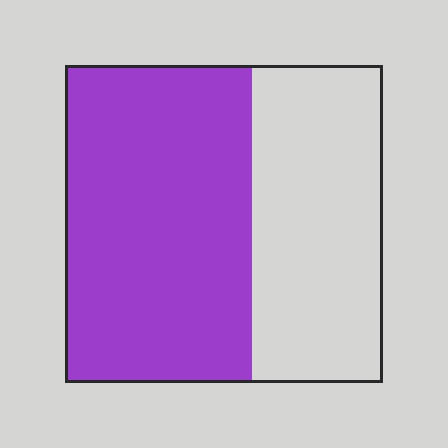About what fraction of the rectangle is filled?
About three fifths (3/5).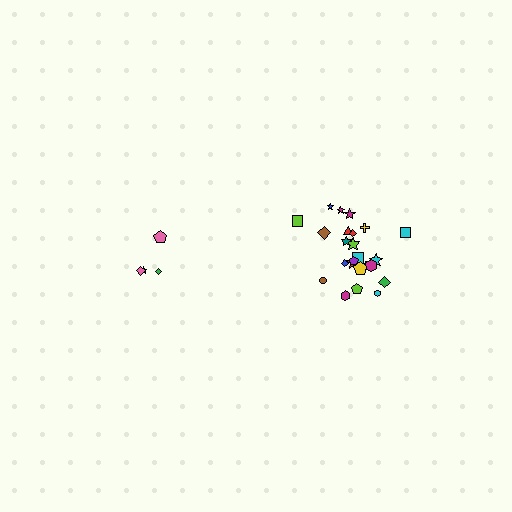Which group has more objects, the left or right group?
The right group.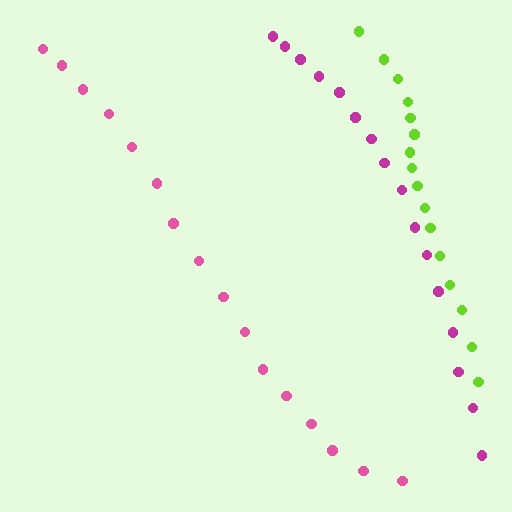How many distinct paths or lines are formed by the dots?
There are 3 distinct paths.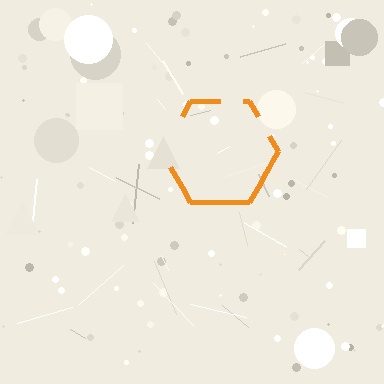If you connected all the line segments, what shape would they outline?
They would outline a hexagon.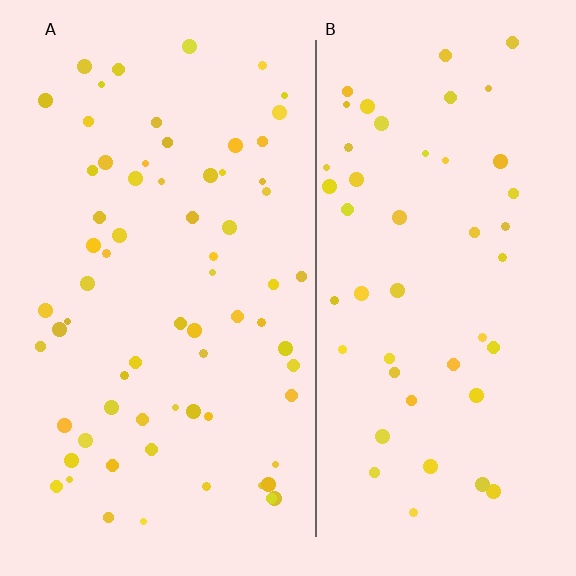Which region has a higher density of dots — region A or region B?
A (the left).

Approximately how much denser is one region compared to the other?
Approximately 1.4× — region A over region B.